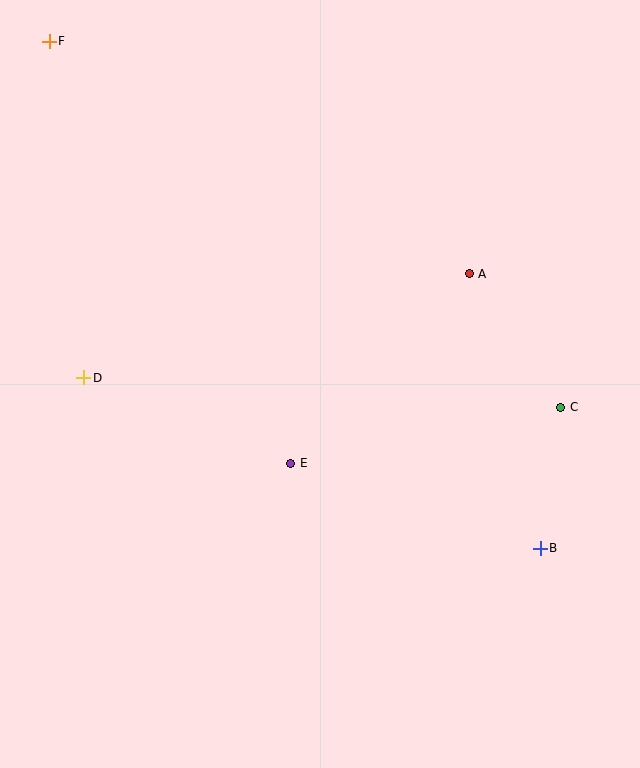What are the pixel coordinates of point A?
Point A is at (469, 274).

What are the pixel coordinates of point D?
Point D is at (84, 378).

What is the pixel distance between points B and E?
The distance between B and E is 263 pixels.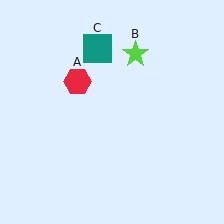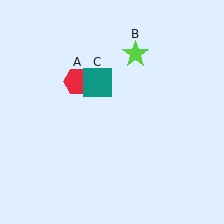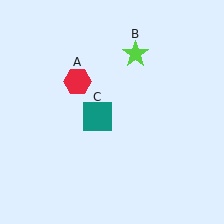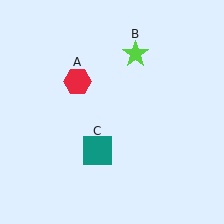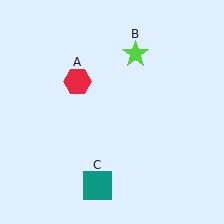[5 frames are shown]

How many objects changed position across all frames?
1 object changed position: teal square (object C).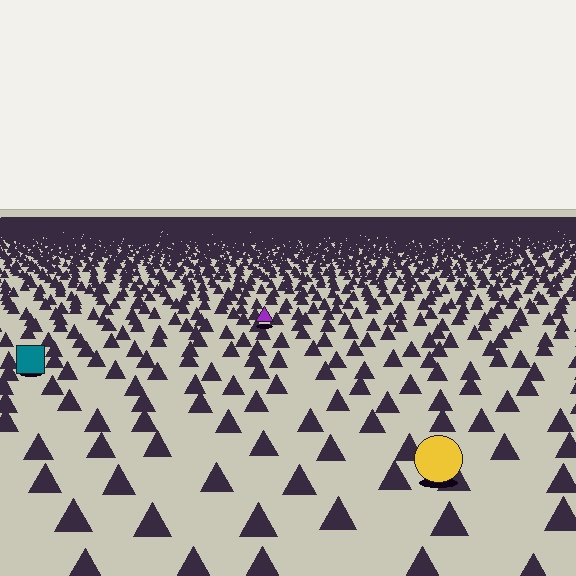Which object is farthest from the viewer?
The purple triangle is farthest from the viewer. It appears smaller and the ground texture around it is denser.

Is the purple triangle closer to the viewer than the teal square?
No. The teal square is closer — you can tell from the texture gradient: the ground texture is coarser near it.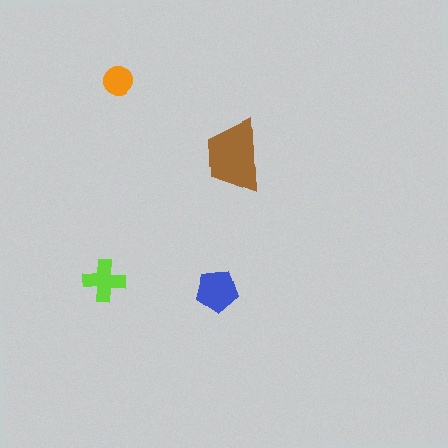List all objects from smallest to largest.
The orange circle, the lime cross, the blue pentagon, the brown trapezoid.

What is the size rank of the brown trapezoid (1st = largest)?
1st.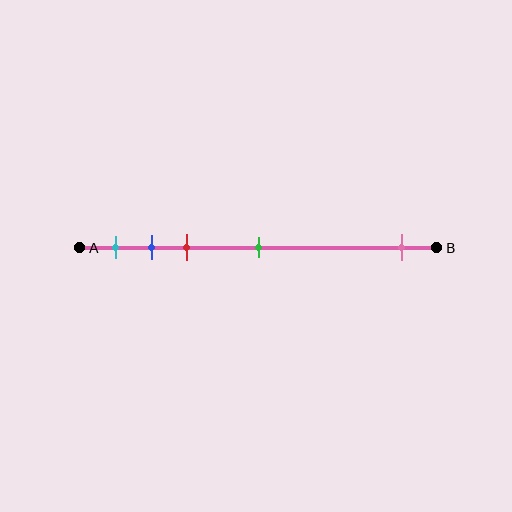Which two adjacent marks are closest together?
The blue and red marks are the closest adjacent pair.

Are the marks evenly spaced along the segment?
No, the marks are not evenly spaced.